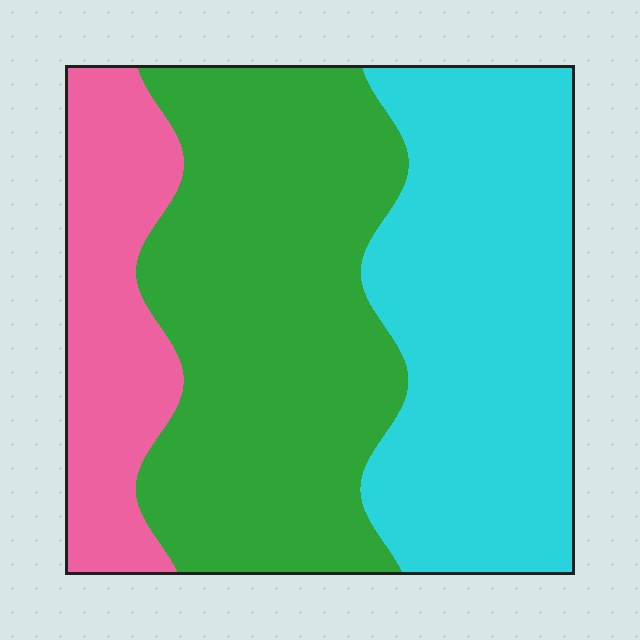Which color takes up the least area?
Pink, at roughly 20%.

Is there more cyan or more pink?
Cyan.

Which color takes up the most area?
Green, at roughly 45%.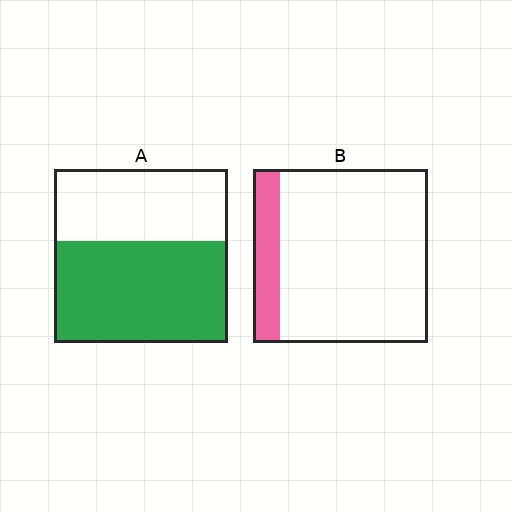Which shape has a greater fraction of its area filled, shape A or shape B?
Shape A.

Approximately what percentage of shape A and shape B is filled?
A is approximately 60% and B is approximately 15%.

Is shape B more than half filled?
No.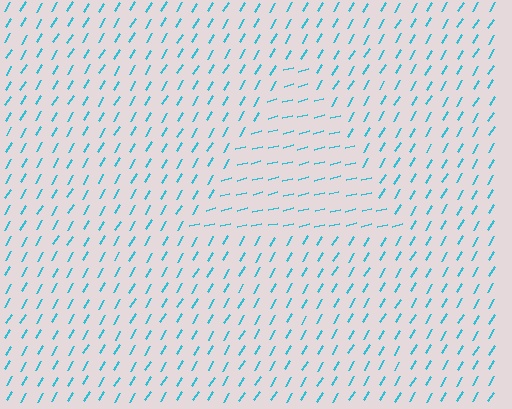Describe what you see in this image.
The image is filled with small cyan line segments. A triangle region in the image has lines oriented differently from the surrounding lines, creating a visible texture boundary.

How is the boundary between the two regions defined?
The boundary is defined purely by a change in line orientation (approximately 45 degrees difference). All lines are the same color and thickness.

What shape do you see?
I see a triangle.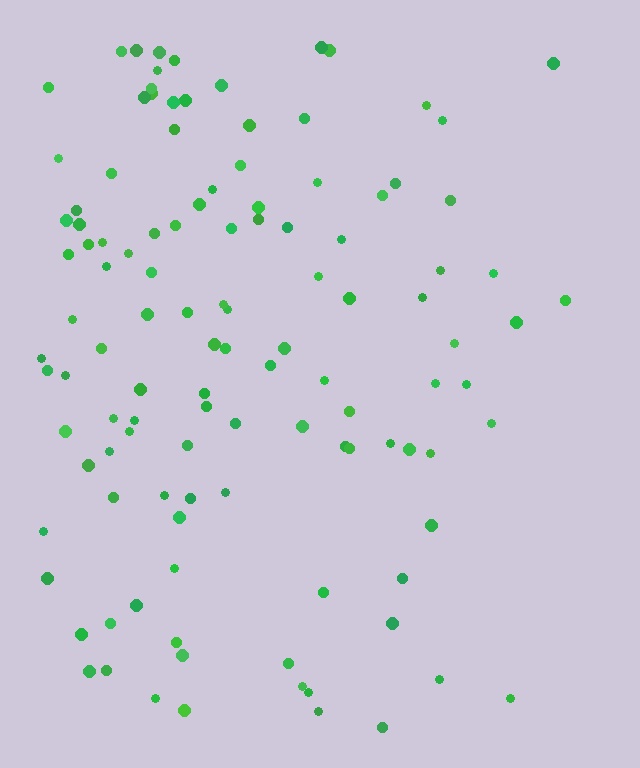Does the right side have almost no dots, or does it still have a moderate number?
Still a moderate number, just noticeably fewer than the left.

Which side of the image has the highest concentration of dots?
The left.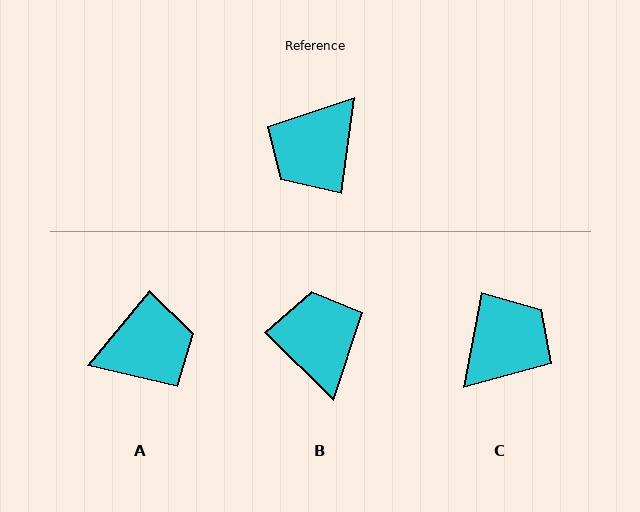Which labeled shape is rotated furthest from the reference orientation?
C, about 177 degrees away.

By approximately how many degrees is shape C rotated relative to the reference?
Approximately 177 degrees counter-clockwise.